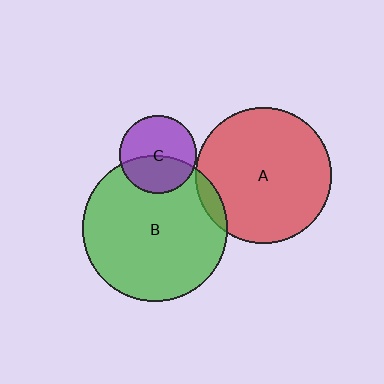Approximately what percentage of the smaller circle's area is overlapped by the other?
Approximately 5%.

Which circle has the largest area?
Circle B (green).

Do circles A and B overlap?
Yes.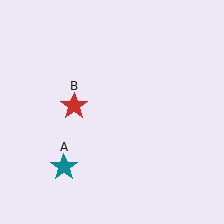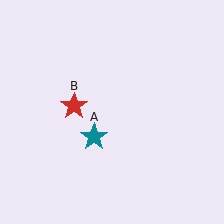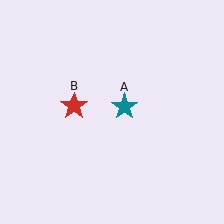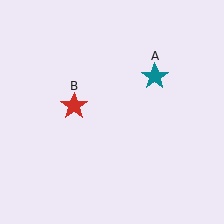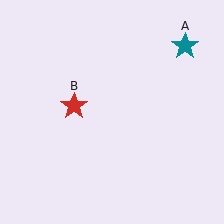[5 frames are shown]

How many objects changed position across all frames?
1 object changed position: teal star (object A).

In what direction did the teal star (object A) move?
The teal star (object A) moved up and to the right.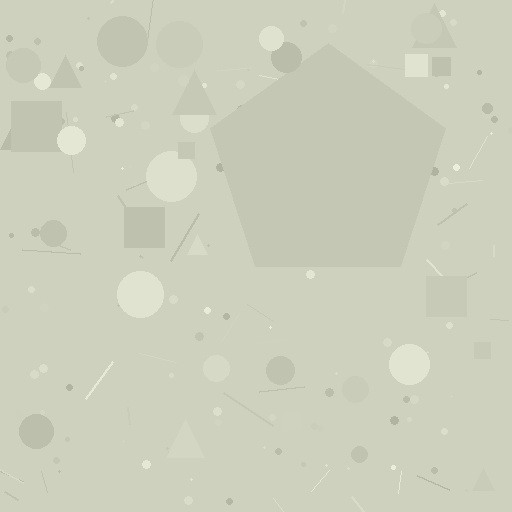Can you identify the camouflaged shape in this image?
The camouflaged shape is a pentagon.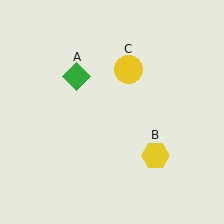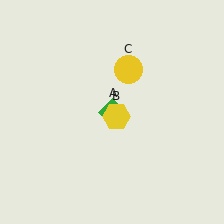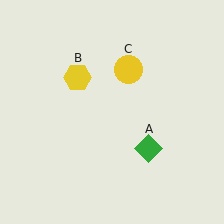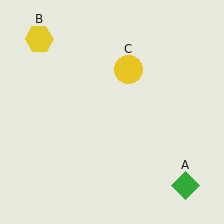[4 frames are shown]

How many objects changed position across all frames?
2 objects changed position: green diamond (object A), yellow hexagon (object B).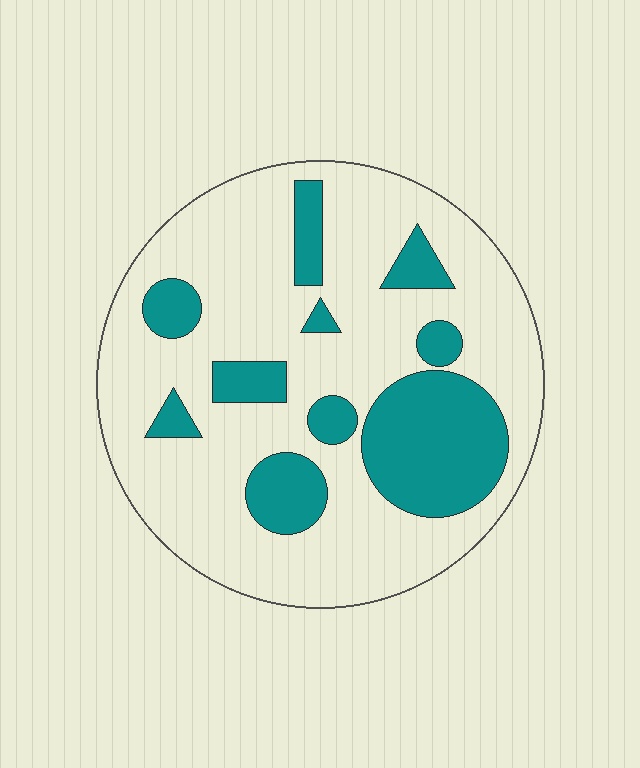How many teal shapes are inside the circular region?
10.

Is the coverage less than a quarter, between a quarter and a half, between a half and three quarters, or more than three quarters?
Between a quarter and a half.